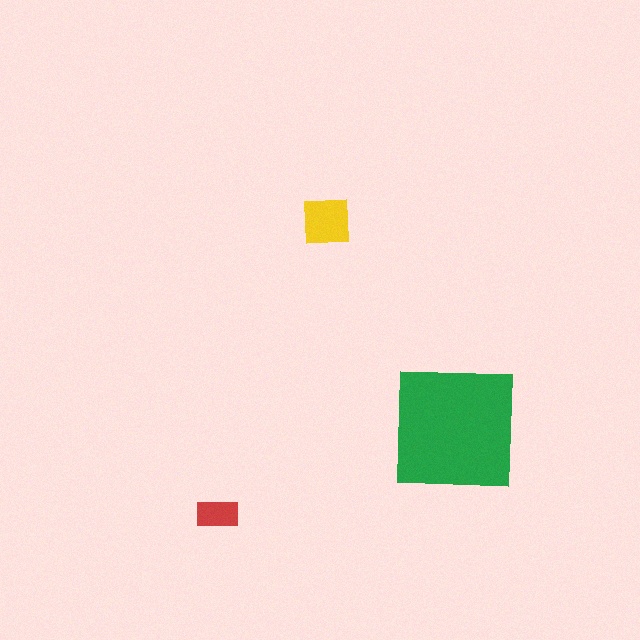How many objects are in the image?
There are 3 objects in the image.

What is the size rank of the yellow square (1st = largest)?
2nd.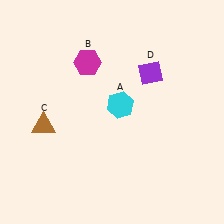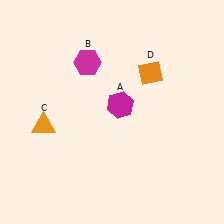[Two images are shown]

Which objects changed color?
A changed from cyan to magenta. C changed from brown to orange. D changed from purple to orange.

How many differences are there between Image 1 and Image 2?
There are 3 differences between the two images.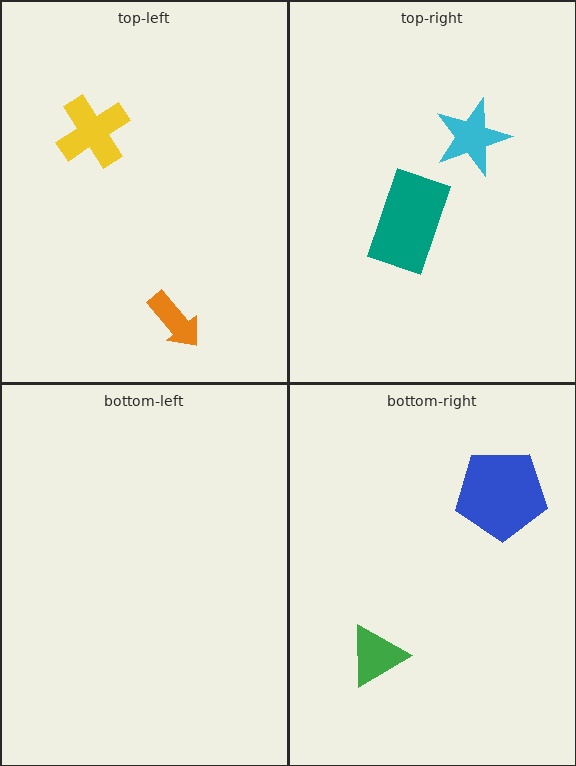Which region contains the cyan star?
The top-right region.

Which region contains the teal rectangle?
The top-right region.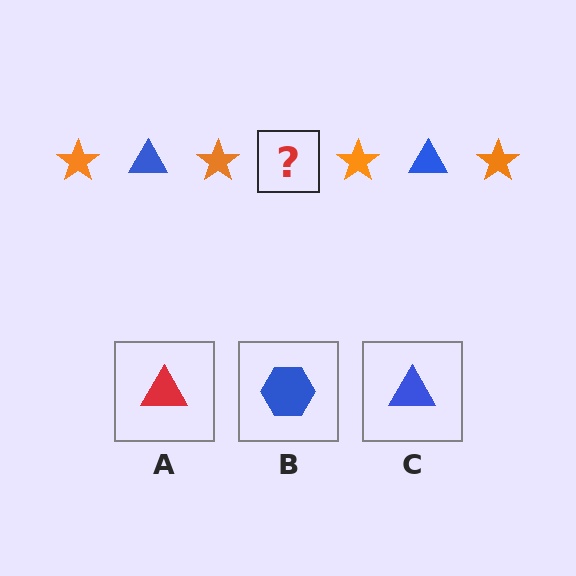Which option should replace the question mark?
Option C.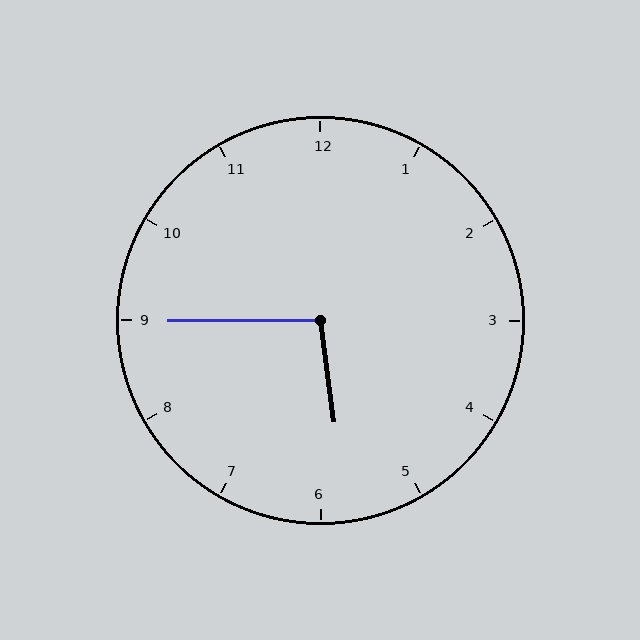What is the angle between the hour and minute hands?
Approximately 98 degrees.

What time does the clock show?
5:45.